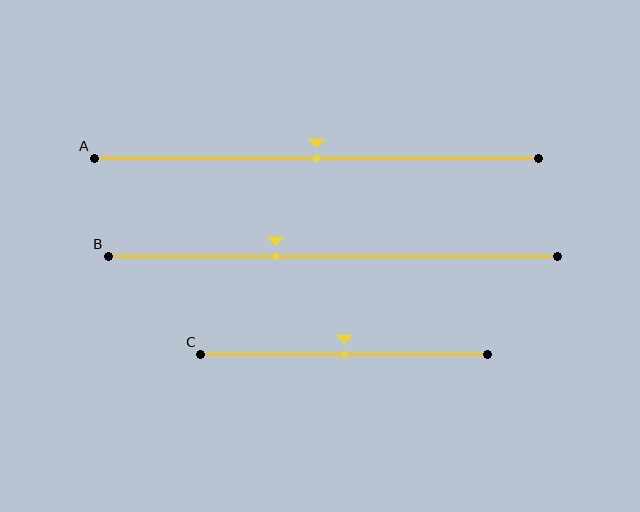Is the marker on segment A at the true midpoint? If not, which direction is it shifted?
Yes, the marker on segment A is at the true midpoint.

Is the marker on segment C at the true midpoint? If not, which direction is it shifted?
Yes, the marker on segment C is at the true midpoint.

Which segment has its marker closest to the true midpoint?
Segment A has its marker closest to the true midpoint.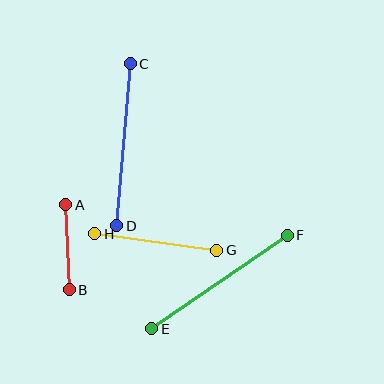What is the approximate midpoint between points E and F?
The midpoint is at approximately (219, 282) pixels.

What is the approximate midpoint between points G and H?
The midpoint is at approximately (156, 242) pixels.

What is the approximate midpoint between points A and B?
The midpoint is at approximately (68, 247) pixels.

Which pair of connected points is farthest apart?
Points E and F are farthest apart.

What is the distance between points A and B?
The distance is approximately 85 pixels.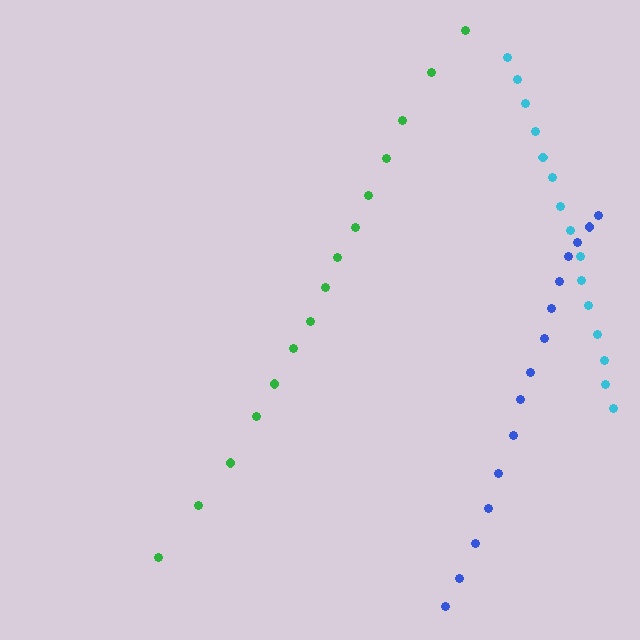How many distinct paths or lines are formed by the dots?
There are 3 distinct paths.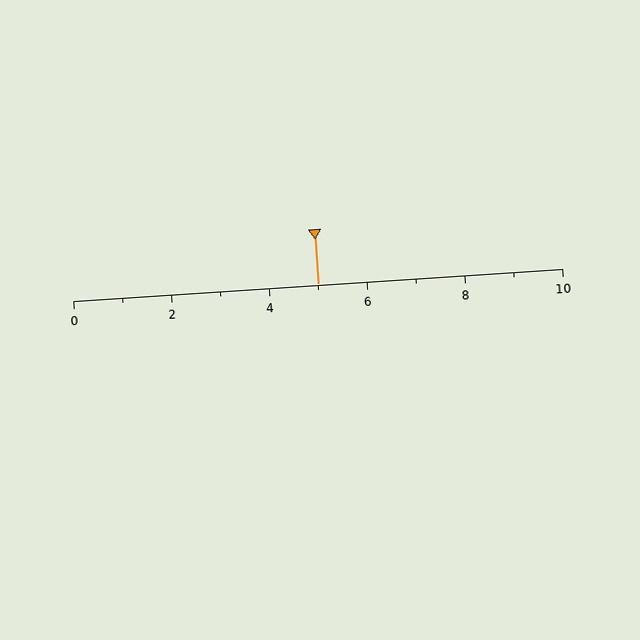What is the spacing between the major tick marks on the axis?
The major ticks are spaced 2 apart.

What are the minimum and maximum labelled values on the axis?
The axis runs from 0 to 10.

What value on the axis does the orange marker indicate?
The marker indicates approximately 5.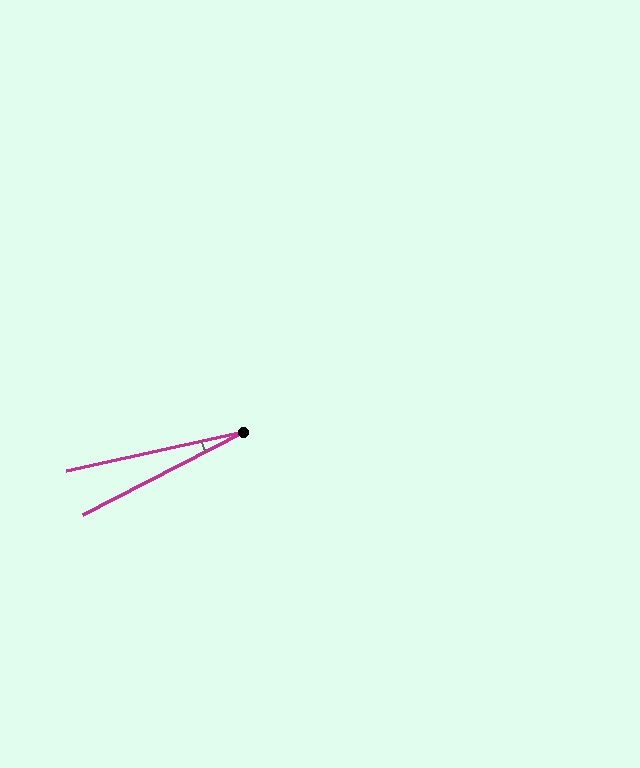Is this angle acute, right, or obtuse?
It is acute.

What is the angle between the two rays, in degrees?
Approximately 15 degrees.